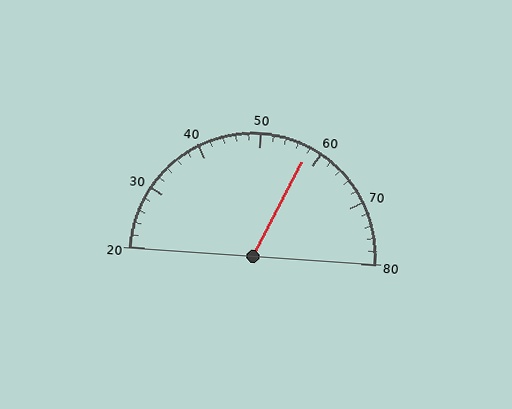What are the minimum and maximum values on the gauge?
The gauge ranges from 20 to 80.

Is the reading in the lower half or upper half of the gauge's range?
The reading is in the upper half of the range (20 to 80).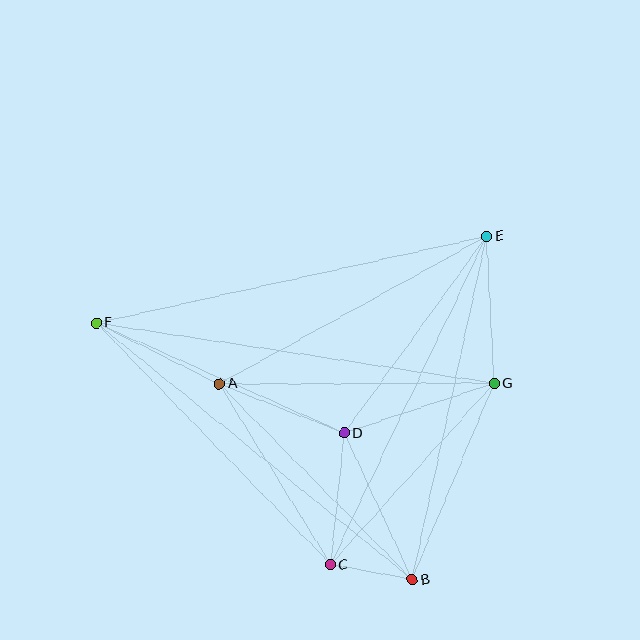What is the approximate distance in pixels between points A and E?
The distance between A and E is approximately 306 pixels.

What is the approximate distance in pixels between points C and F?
The distance between C and F is approximately 337 pixels.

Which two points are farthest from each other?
Points B and F are farthest from each other.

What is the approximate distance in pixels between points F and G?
The distance between F and G is approximately 402 pixels.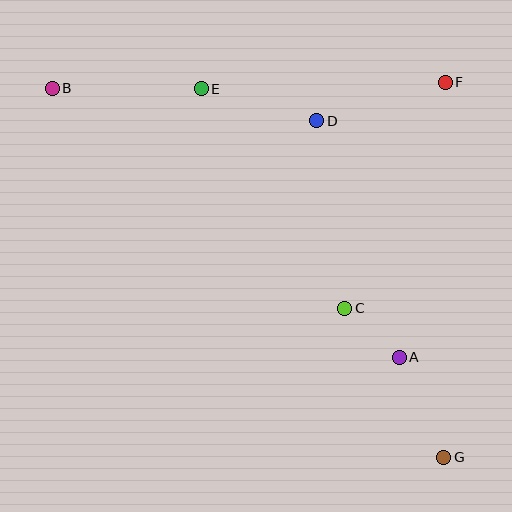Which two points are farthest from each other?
Points B and G are farthest from each other.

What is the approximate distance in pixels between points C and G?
The distance between C and G is approximately 179 pixels.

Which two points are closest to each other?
Points A and C are closest to each other.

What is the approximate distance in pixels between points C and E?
The distance between C and E is approximately 262 pixels.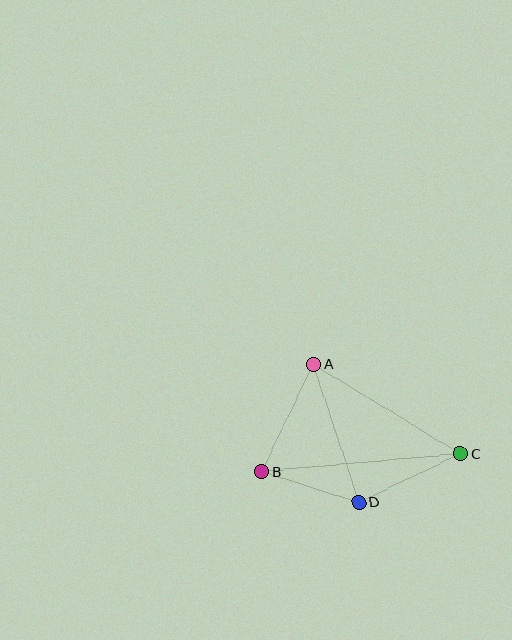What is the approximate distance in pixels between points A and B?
The distance between A and B is approximately 119 pixels.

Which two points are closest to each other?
Points B and D are closest to each other.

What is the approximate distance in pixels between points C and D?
The distance between C and D is approximately 113 pixels.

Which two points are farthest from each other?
Points B and C are farthest from each other.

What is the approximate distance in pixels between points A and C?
The distance between A and C is approximately 172 pixels.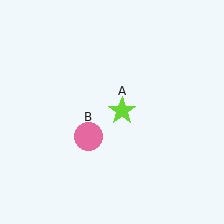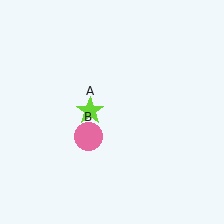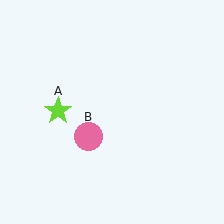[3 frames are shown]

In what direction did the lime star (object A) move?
The lime star (object A) moved left.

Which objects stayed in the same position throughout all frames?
Pink circle (object B) remained stationary.